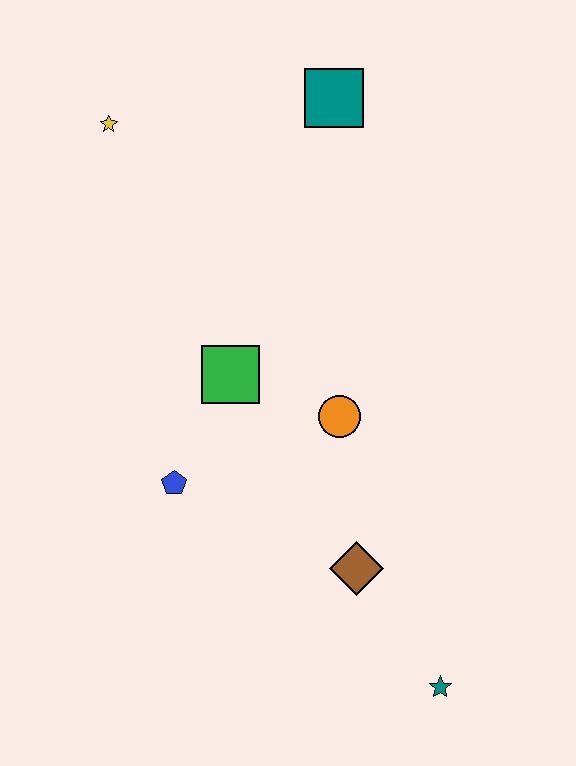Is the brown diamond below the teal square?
Yes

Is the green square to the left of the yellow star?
No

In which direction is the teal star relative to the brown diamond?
The teal star is below the brown diamond.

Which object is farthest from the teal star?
The yellow star is farthest from the teal star.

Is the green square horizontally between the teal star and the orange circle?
No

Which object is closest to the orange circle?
The green square is closest to the orange circle.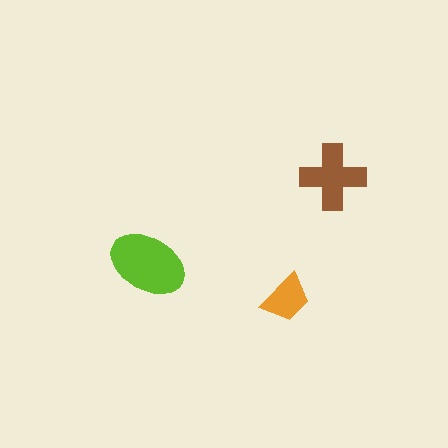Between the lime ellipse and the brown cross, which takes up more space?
The lime ellipse.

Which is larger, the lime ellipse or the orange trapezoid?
The lime ellipse.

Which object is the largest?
The lime ellipse.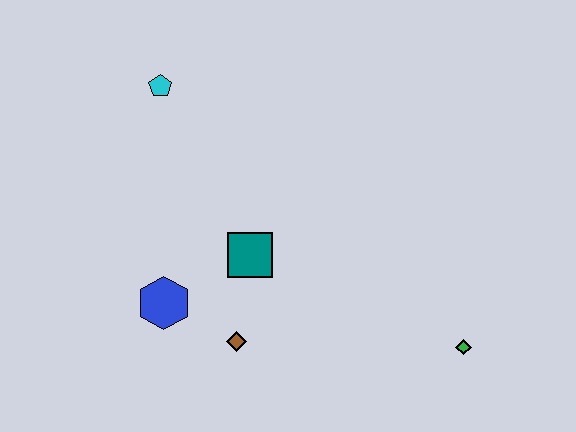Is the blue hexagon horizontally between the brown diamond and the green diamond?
No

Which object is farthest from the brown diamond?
The cyan pentagon is farthest from the brown diamond.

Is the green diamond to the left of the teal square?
No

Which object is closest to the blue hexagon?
The brown diamond is closest to the blue hexagon.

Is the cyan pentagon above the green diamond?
Yes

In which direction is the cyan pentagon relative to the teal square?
The cyan pentagon is above the teal square.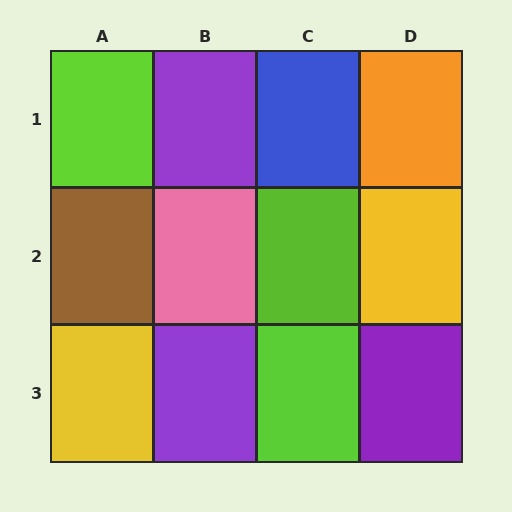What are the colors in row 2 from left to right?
Brown, pink, lime, yellow.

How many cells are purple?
3 cells are purple.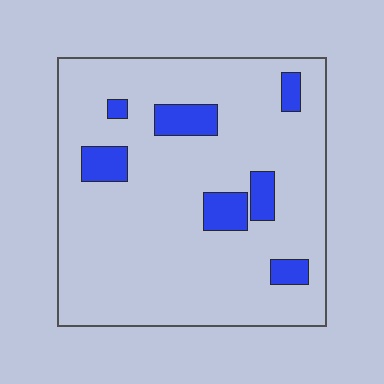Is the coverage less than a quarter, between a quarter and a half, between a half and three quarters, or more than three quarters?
Less than a quarter.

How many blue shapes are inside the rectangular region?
7.